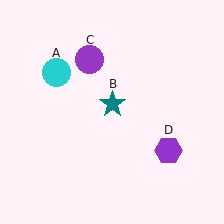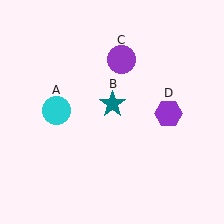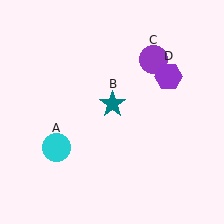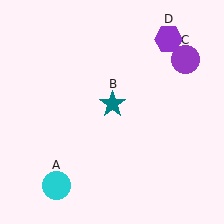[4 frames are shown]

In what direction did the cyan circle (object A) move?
The cyan circle (object A) moved down.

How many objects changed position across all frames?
3 objects changed position: cyan circle (object A), purple circle (object C), purple hexagon (object D).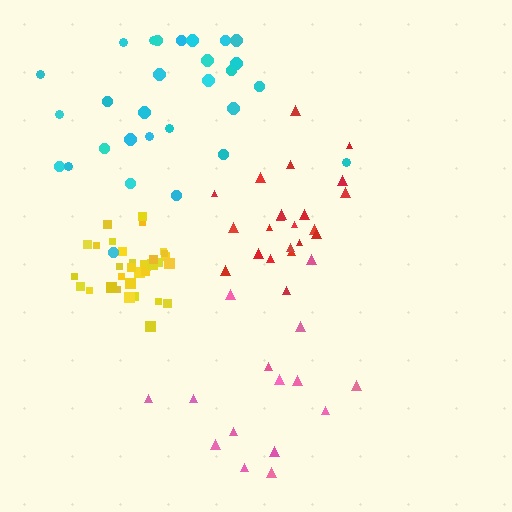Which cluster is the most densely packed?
Yellow.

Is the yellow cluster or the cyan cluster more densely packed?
Yellow.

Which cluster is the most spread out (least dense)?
Pink.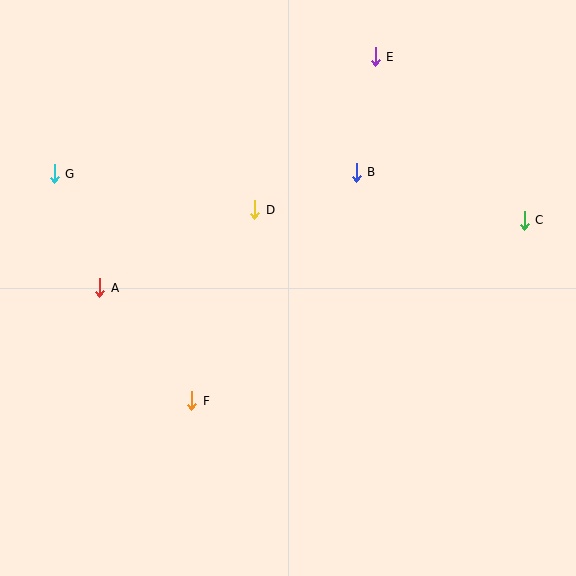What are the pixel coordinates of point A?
Point A is at (100, 288).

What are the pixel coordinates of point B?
Point B is at (356, 172).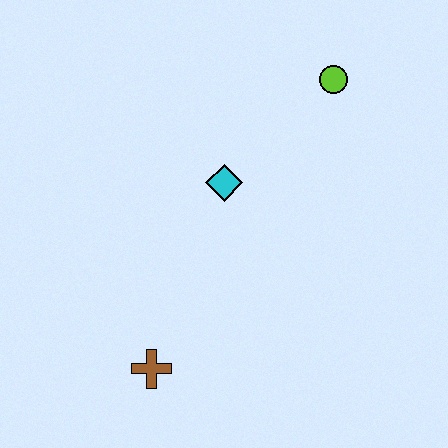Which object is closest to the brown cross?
The cyan diamond is closest to the brown cross.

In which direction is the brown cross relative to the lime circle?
The brown cross is below the lime circle.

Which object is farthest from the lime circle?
The brown cross is farthest from the lime circle.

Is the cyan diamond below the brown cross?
No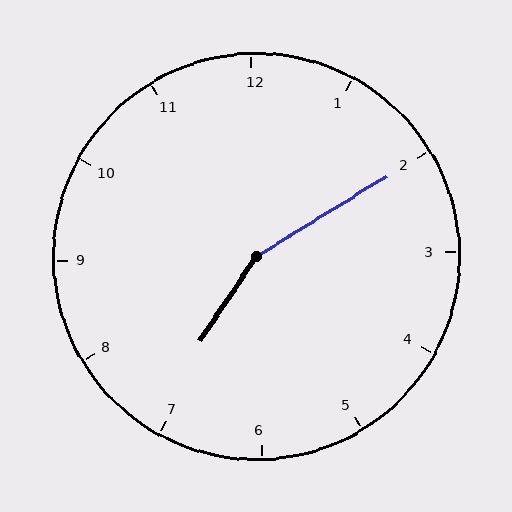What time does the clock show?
7:10.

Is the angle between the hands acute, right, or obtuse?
It is obtuse.